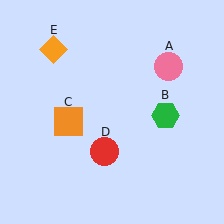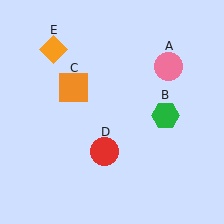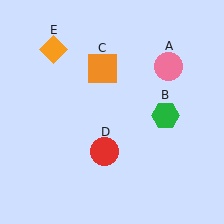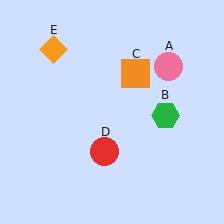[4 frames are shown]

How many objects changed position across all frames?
1 object changed position: orange square (object C).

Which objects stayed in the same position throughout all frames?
Pink circle (object A) and green hexagon (object B) and red circle (object D) and orange diamond (object E) remained stationary.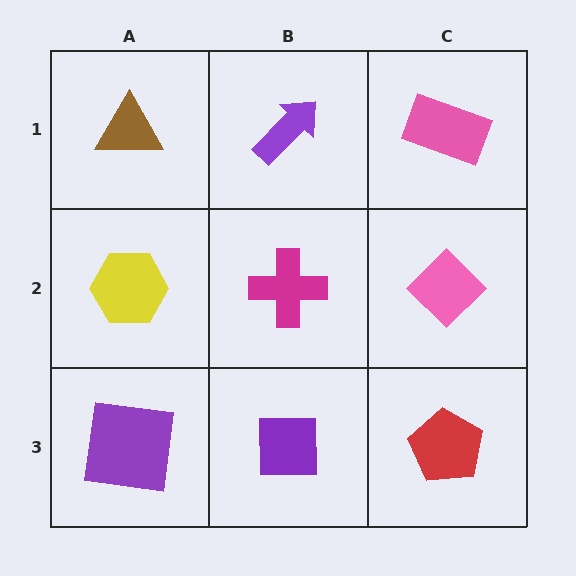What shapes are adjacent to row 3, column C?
A pink diamond (row 2, column C), a purple square (row 3, column B).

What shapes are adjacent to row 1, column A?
A yellow hexagon (row 2, column A), a purple arrow (row 1, column B).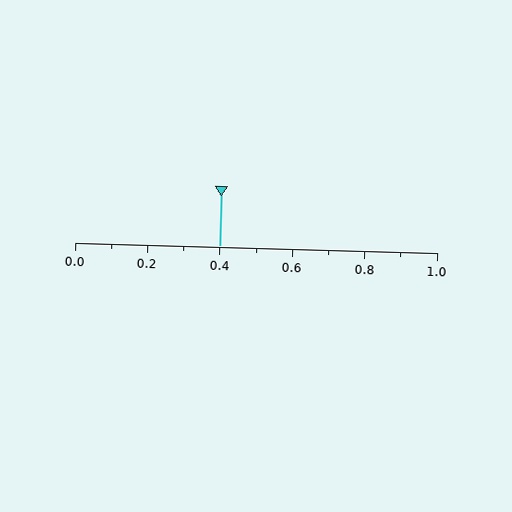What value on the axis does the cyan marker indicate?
The marker indicates approximately 0.4.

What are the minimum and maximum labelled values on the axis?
The axis runs from 0.0 to 1.0.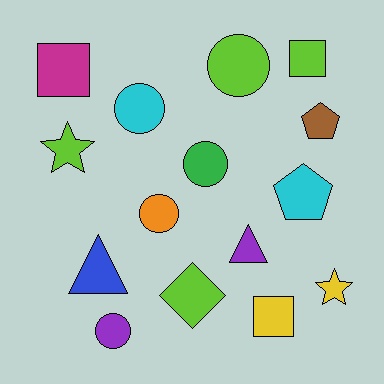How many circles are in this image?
There are 5 circles.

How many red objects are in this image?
There are no red objects.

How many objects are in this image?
There are 15 objects.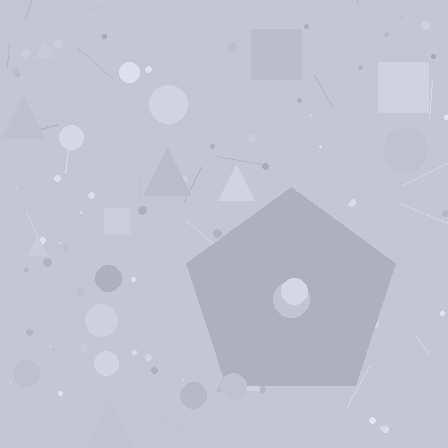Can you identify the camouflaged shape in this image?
The camouflaged shape is a pentagon.